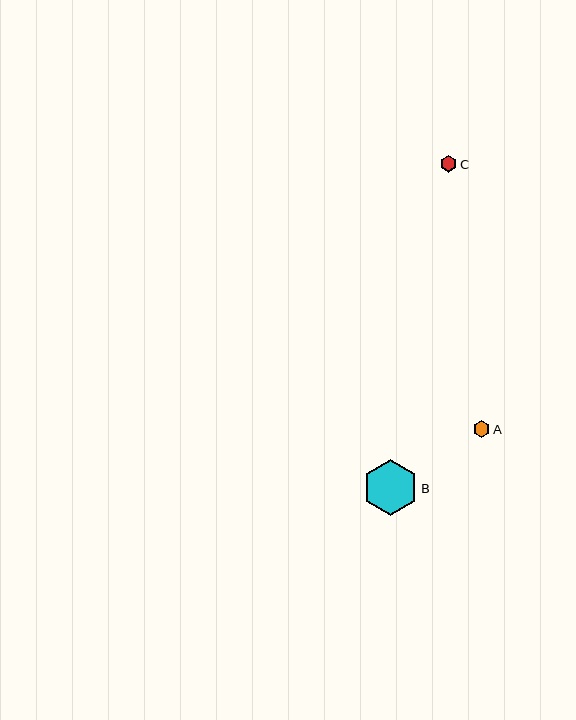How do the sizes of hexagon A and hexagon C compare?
Hexagon A and hexagon C are approximately the same size.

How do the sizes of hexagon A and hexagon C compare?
Hexagon A and hexagon C are approximately the same size.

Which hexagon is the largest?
Hexagon B is the largest with a size of approximately 56 pixels.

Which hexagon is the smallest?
Hexagon C is the smallest with a size of approximately 17 pixels.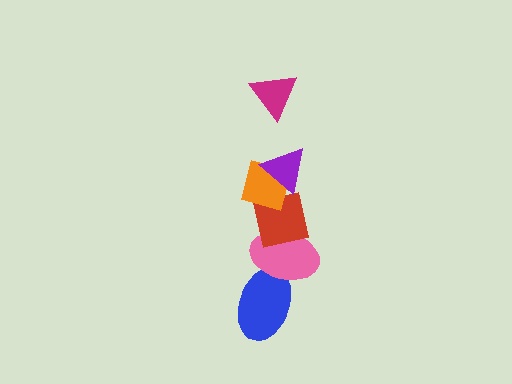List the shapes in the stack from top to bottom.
From top to bottom: the magenta triangle, the purple triangle, the orange square, the red square, the pink ellipse, the blue ellipse.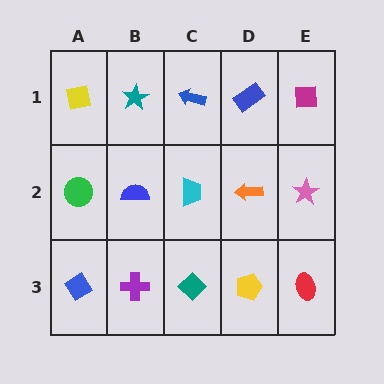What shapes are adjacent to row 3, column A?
A green circle (row 2, column A), a purple cross (row 3, column B).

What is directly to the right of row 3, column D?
A red ellipse.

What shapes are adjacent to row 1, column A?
A green circle (row 2, column A), a teal star (row 1, column B).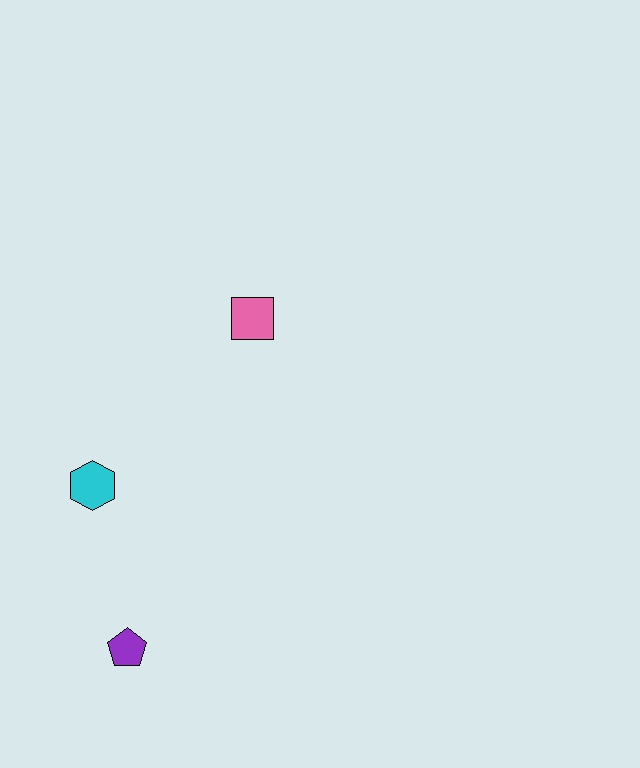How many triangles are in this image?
There are no triangles.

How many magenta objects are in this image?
There are no magenta objects.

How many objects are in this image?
There are 3 objects.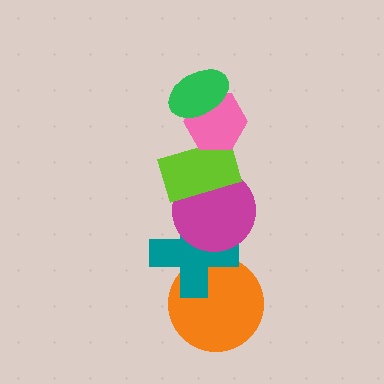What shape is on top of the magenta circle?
The lime rectangle is on top of the magenta circle.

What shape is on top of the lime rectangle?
The pink hexagon is on top of the lime rectangle.